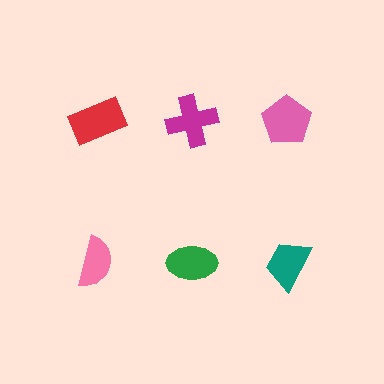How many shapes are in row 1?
3 shapes.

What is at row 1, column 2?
A magenta cross.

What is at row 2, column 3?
A teal trapezoid.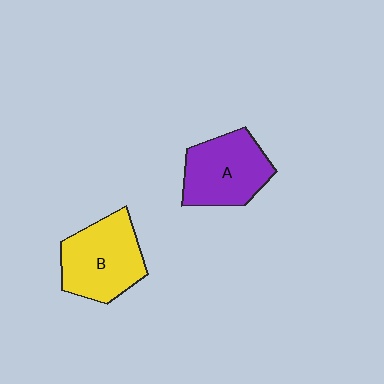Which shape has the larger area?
Shape B (yellow).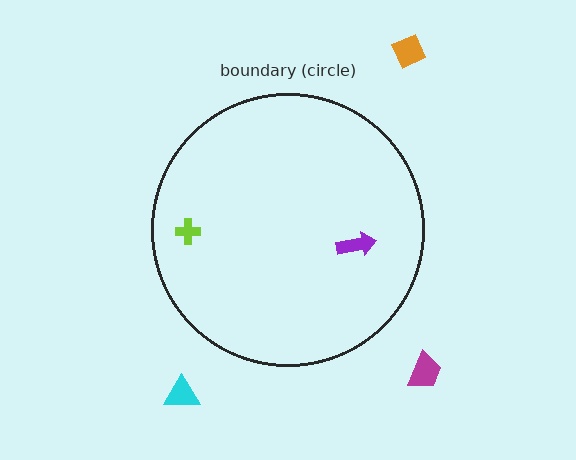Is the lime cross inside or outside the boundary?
Inside.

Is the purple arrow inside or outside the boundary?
Inside.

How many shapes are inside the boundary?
2 inside, 3 outside.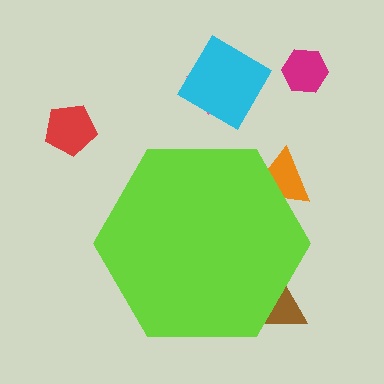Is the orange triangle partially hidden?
Yes, the orange triangle is partially hidden behind the lime hexagon.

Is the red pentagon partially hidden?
No, the red pentagon is fully visible.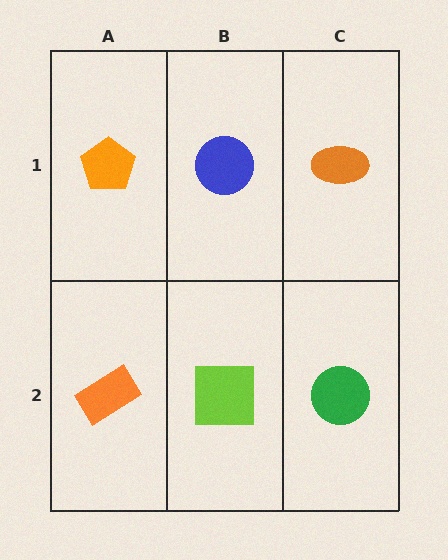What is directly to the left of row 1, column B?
An orange pentagon.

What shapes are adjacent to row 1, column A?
An orange rectangle (row 2, column A), a blue circle (row 1, column B).